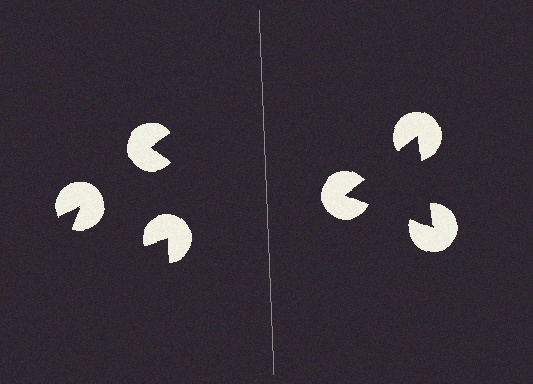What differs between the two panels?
The pac-man discs are positioned identically on both sides; only the wedge orientations differ. On the right they align to a triangle; on the left they are misaligned.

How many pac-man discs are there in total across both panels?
6 — 3 on each side.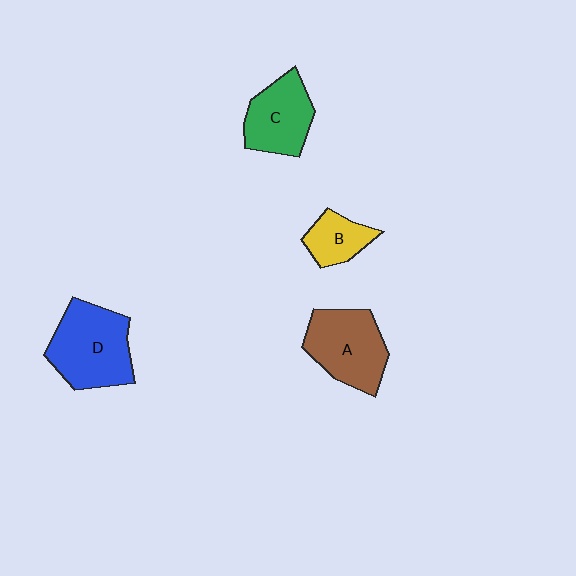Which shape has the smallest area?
Shape B (yellow).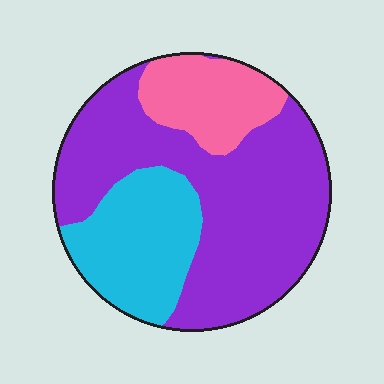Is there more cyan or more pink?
Cyan.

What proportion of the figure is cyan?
Cyan covers roughly 25% of the figure.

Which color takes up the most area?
Purple, at roughly 60%.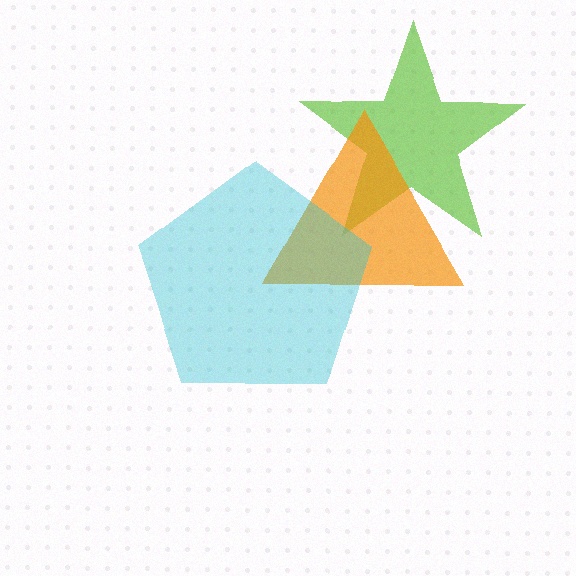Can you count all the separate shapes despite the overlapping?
Yes, there are 3 separate shapes.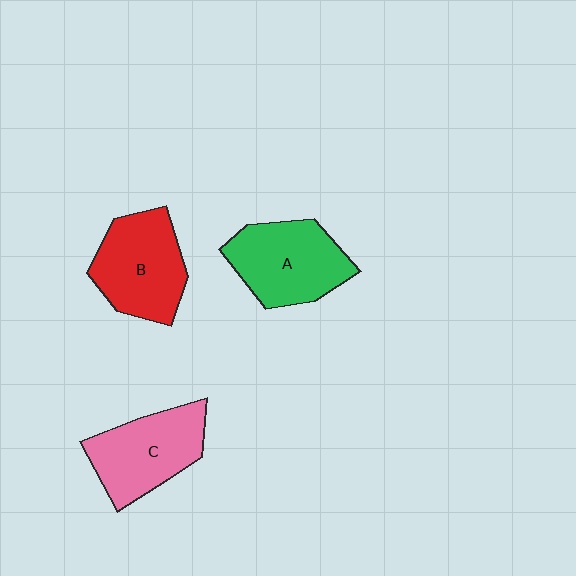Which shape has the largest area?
Shape A (green).